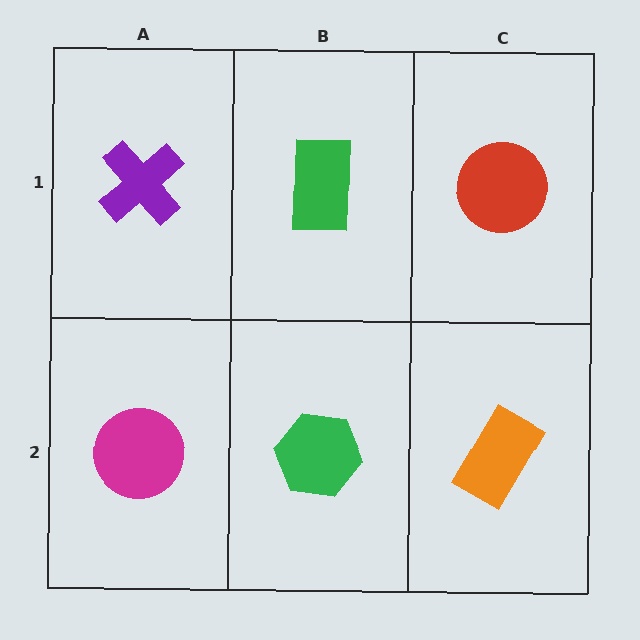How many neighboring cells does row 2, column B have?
3.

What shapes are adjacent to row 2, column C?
A red circle (row 1, column C), a green hexagon (row 2, column B).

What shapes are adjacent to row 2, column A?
A purple cross (row 1, column A), a green hexagon (row 2, column B).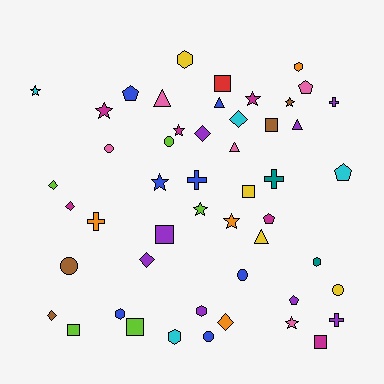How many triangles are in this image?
There are 5 triangles.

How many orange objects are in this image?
There are 4 orange objects.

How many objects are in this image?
There are 50 objects.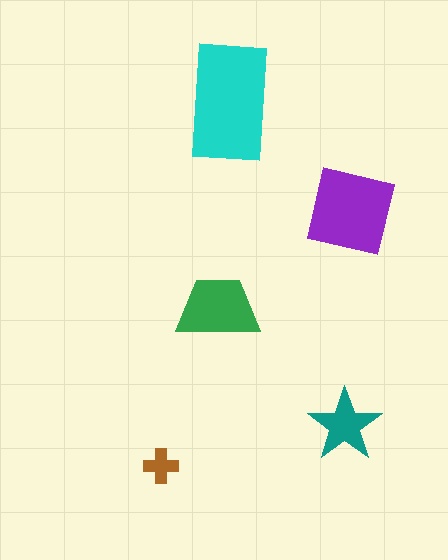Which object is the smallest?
The brown cross.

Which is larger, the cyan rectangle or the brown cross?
The cyan rectangle.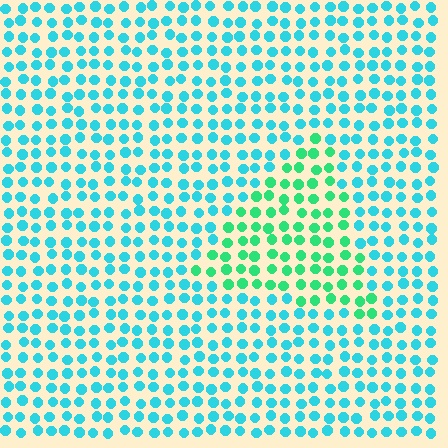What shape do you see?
I see a triangle.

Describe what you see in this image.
The image is filled with small cyan elements in a uniform arrangement. A triangle-shaped region is visible where the elements are tinted to a slightly different hue, forming a subtle color boundary.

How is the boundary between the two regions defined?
The boundary is defined purely by a slight shift in hue (about 39 degrees). Spacing, size, and orientation are identical on both sides.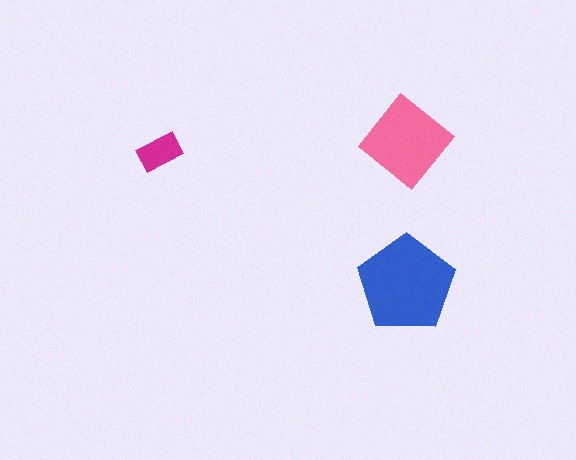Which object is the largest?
The blue pentagon.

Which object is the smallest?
The magenta rectangle.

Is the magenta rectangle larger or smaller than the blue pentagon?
Smaller.